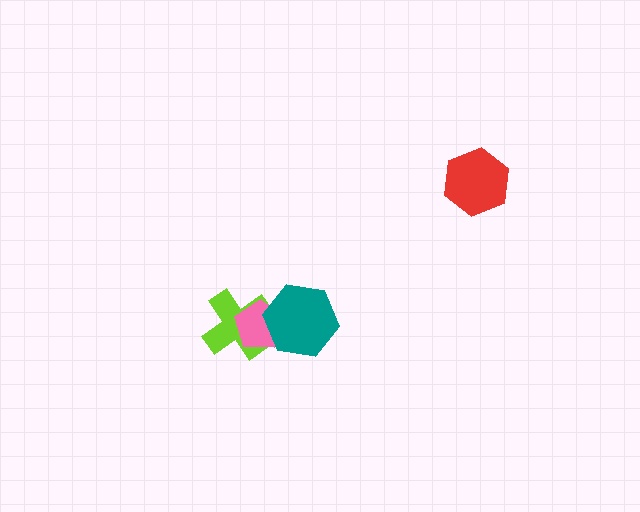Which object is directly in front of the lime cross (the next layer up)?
The pink pentagon is directly in front of the lime cross.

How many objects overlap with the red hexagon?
0 objects overlap with the red hexagon.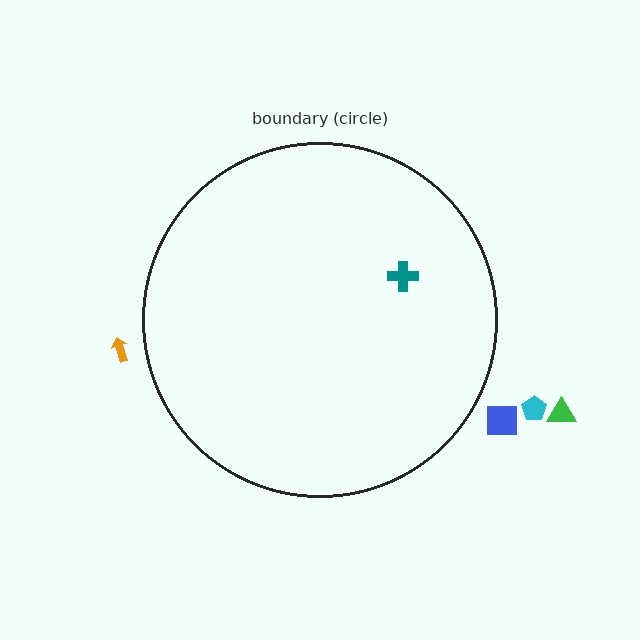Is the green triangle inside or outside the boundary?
Outside.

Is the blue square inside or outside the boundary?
Outside.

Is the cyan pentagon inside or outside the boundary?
Outside.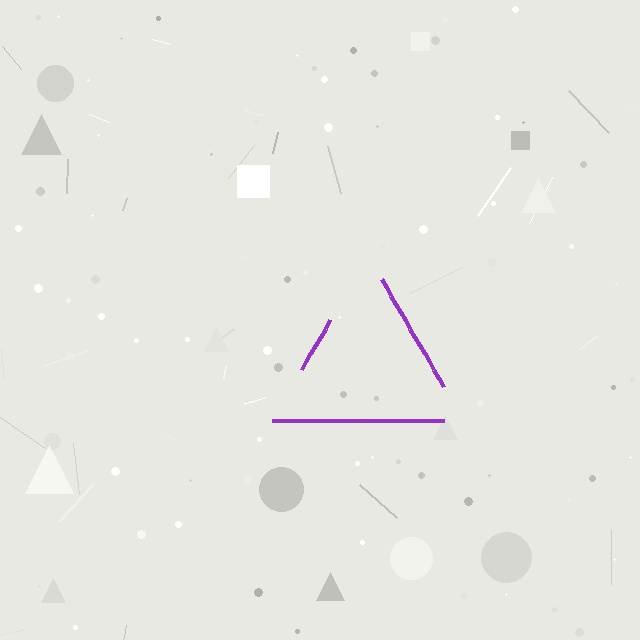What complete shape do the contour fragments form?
The contour fragments form a triangle.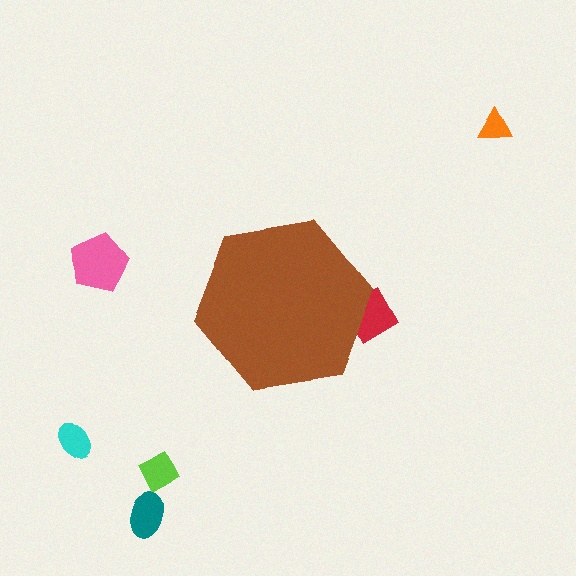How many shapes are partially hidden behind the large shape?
1 shape is partially hidden.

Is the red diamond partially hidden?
Yes, the red diamond is partially hidden behind the brown hexagon.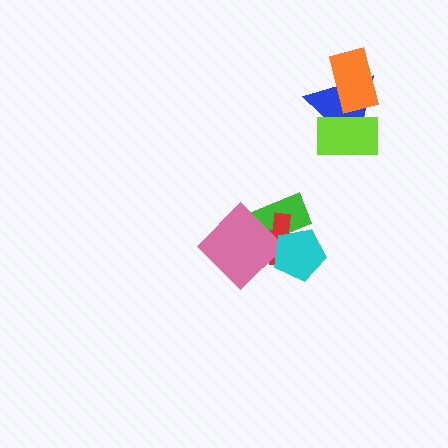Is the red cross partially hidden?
Yes, it is partially covered by another shape.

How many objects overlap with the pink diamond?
3 objects overlap with the pink diamond.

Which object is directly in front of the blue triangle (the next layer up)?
The lime rectangle is directly in front of the blue triangle.